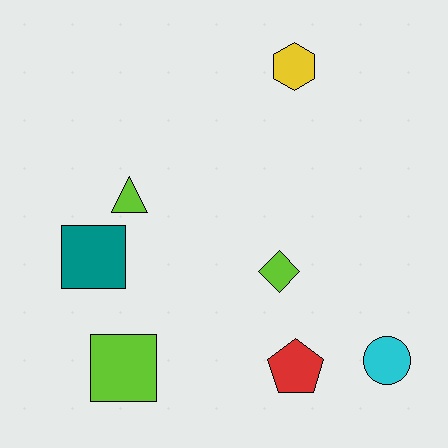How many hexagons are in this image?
There is 1 hexagon.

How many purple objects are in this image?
There are no purple objects.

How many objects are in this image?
There are 7 objects.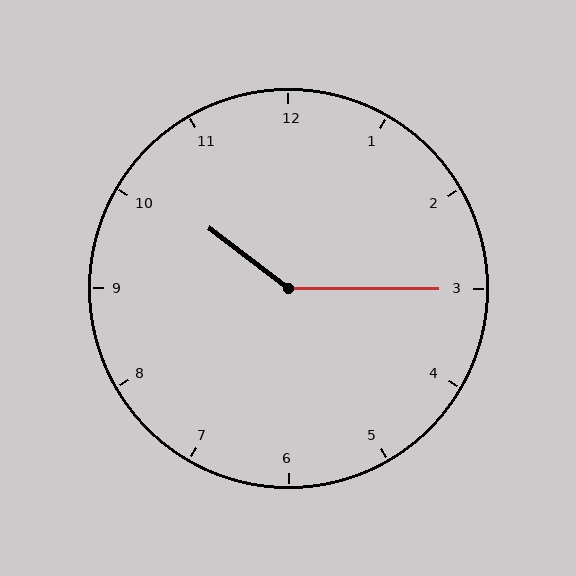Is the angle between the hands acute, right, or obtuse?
It is obtuse.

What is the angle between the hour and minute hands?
Approximately 142 degrees.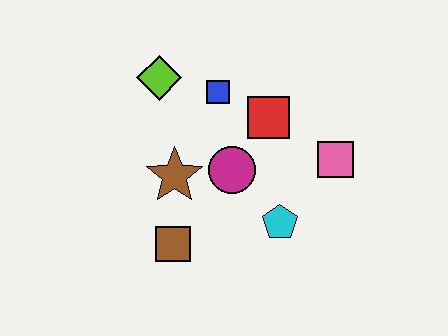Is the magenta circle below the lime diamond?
Yes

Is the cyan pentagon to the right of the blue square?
Yes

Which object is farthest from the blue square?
The brown square is farthest from the blue square.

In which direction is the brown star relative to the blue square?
The brown star is below the blue square.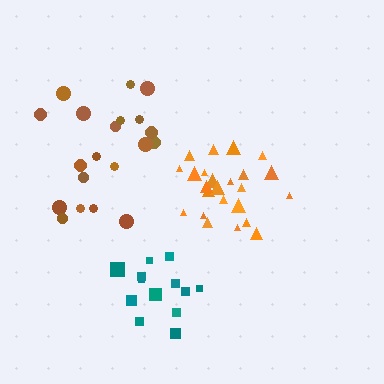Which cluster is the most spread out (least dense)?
Brown.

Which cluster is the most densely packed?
Orange.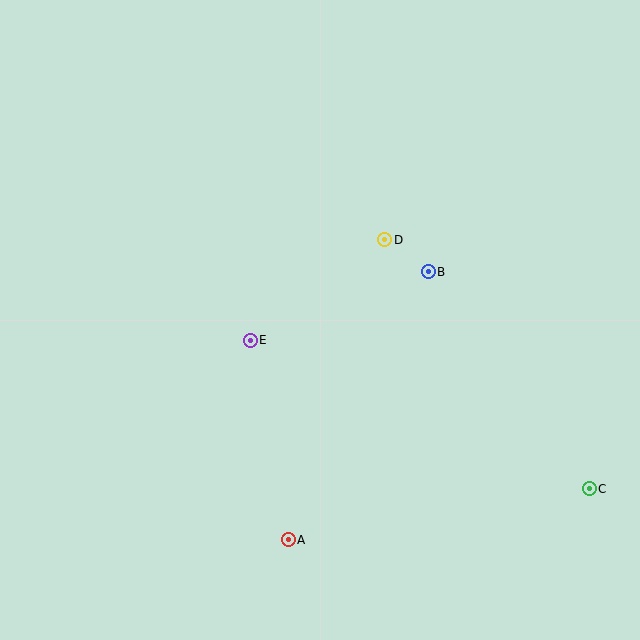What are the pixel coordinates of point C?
Point C is at (589, 489).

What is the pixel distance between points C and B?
The distance between C and B is 270 pixels.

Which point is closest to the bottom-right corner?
Point C is closest to the bottom-right corner.